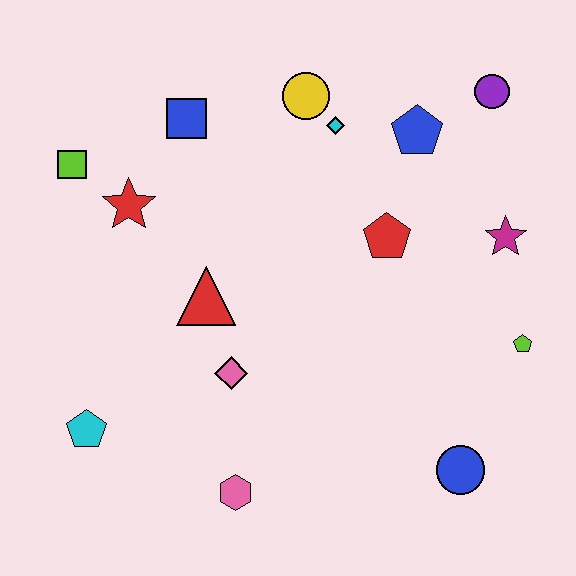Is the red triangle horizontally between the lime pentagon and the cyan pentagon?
Yes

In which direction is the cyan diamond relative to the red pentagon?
The cyan diamond is above the red pentagon.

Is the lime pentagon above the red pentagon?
No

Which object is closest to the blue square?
The red star is closest to the blue square.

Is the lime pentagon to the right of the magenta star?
Yes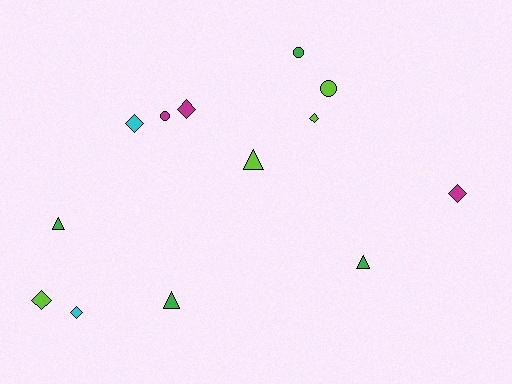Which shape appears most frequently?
Diamond, with 6 objects.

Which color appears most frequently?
Green, with 4 objects.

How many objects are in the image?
There are 13 objects.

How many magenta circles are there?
There is 1 magenta circle.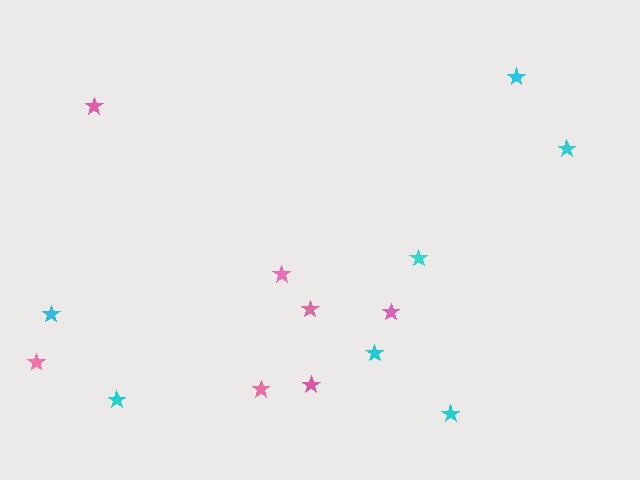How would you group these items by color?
There are 2 groups: one group of pink stars (7) and one group of cyan stars (7).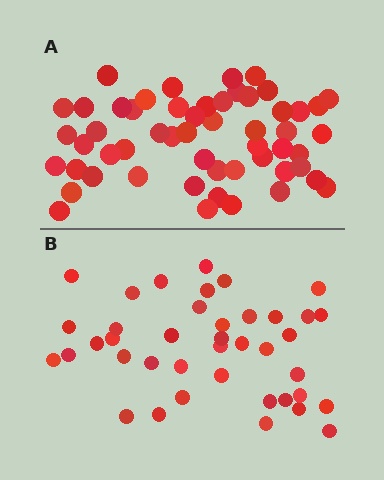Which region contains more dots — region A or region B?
Region A (the top region) has more dots.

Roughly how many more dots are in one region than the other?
Region A has approximately 15 more dots than region B.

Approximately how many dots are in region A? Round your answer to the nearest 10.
About 50 dots. (The exact count is 54, which rounds to 50.)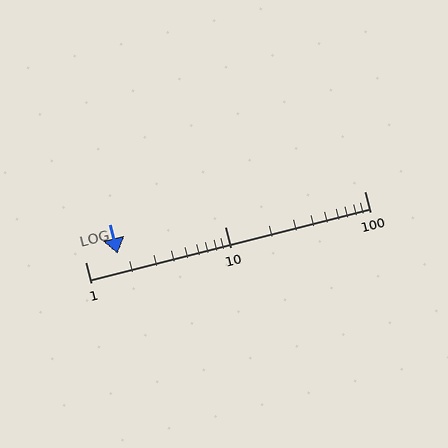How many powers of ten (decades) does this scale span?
The scale spans 2 decades, from 1 to 100.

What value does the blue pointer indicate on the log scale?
The pointer indicates approximately 1.7.